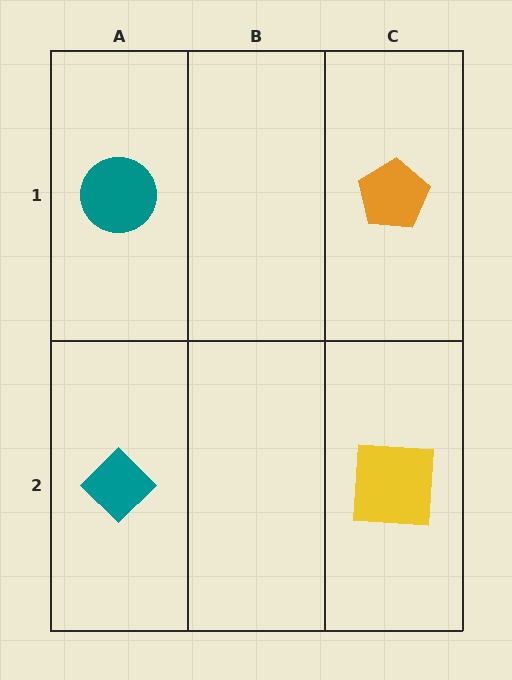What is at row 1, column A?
A teal circle.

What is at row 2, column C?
A yellow square.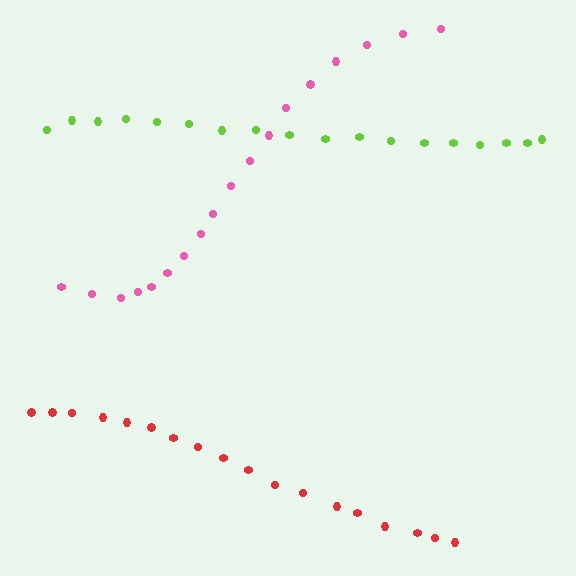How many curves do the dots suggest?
There are 3 distinct paths.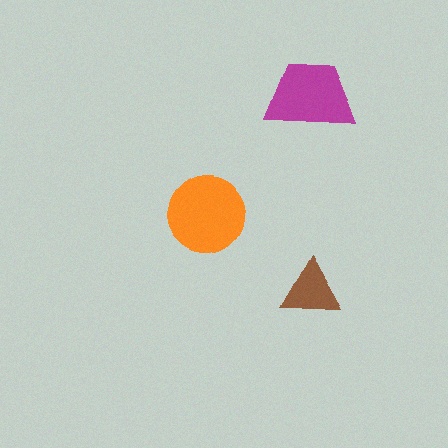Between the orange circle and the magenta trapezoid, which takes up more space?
The orange circle.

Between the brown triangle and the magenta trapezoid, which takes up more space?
The magenta trapezoid.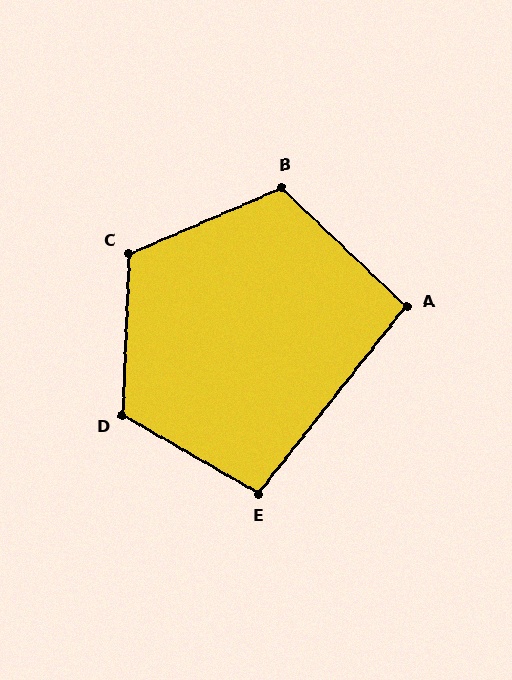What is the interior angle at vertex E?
Approximately 99 degrees (obtuse).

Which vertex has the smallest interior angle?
A, at approximately 95 degrees.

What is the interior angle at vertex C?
Approximately 115 degrees (obtuse).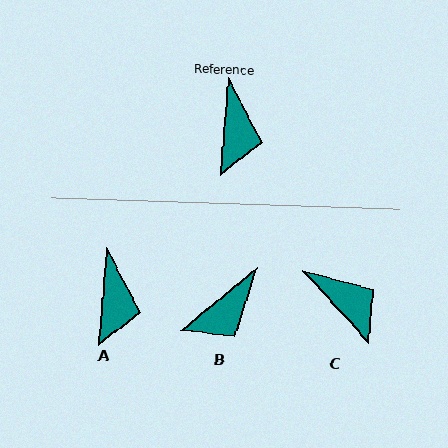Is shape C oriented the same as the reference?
No, it is off by about 47 degrees.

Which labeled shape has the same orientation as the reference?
A.